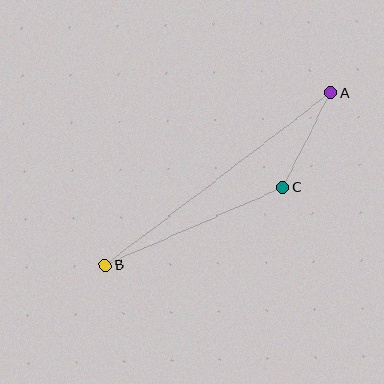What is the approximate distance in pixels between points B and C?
The distance between B and C is approximately 193 pixels.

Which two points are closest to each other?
Points A and C are closest to each other.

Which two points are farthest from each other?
Points A and B are farthest from each other.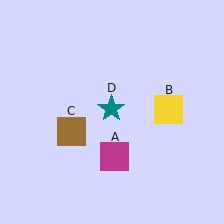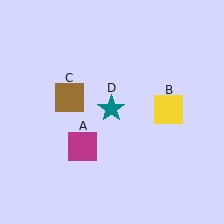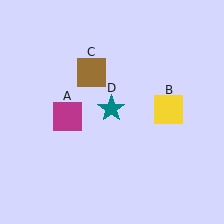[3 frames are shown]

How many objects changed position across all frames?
2 objects changed position: magenta square (object A), brown square (object C).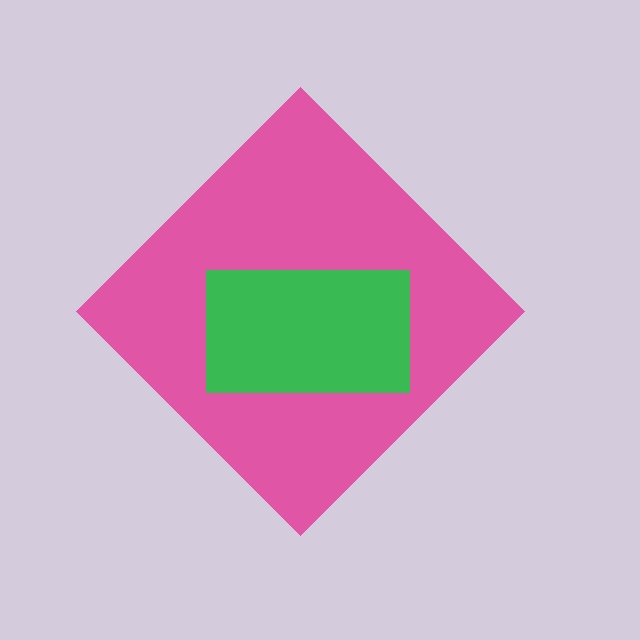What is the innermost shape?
The green rectangle.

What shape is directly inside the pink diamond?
The green rectangle.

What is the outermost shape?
The pink diamond.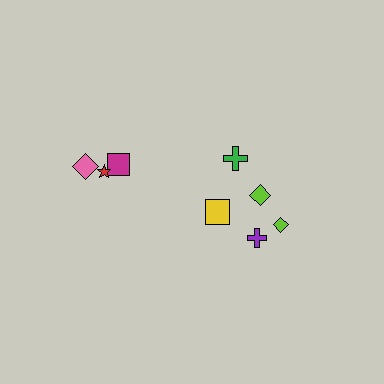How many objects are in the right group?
There are 5 objects.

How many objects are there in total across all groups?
There are 8 objects.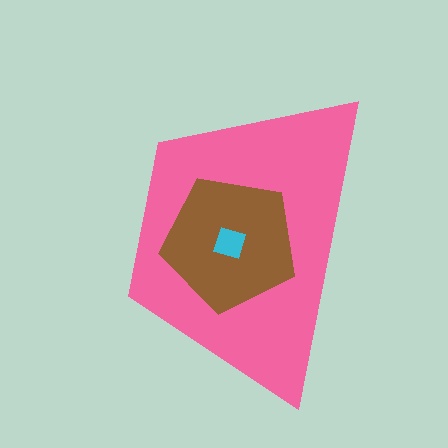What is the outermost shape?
The pink trapezoid.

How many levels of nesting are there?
3.